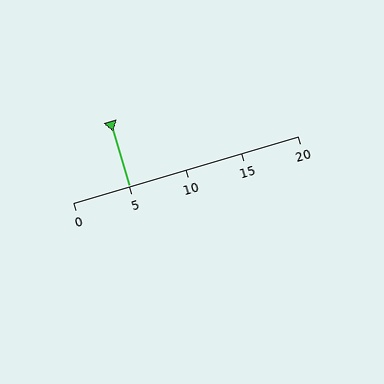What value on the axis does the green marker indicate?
The marker indicates approximately 5.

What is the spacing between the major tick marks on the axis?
The major ticks are spaced 5 apart.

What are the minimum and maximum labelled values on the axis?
The axis runs from 0 to 20.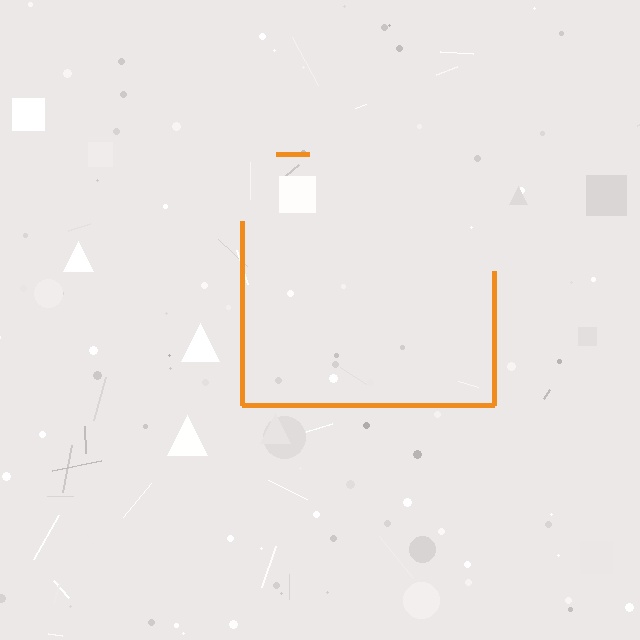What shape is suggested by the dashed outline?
The dashed outline suggests a square.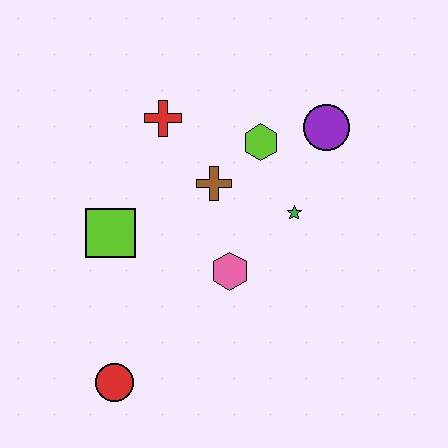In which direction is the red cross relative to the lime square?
The red cross is above the lime square.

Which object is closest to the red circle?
The lime square is closest to the red circle.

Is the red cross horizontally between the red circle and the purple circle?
Yes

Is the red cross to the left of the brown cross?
Yes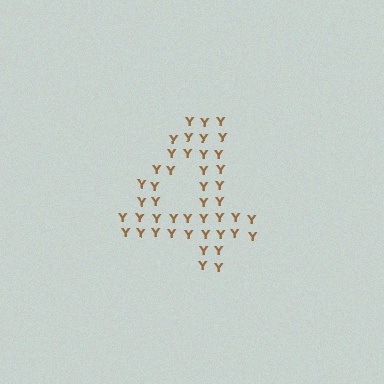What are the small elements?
The small elements are letter Y's.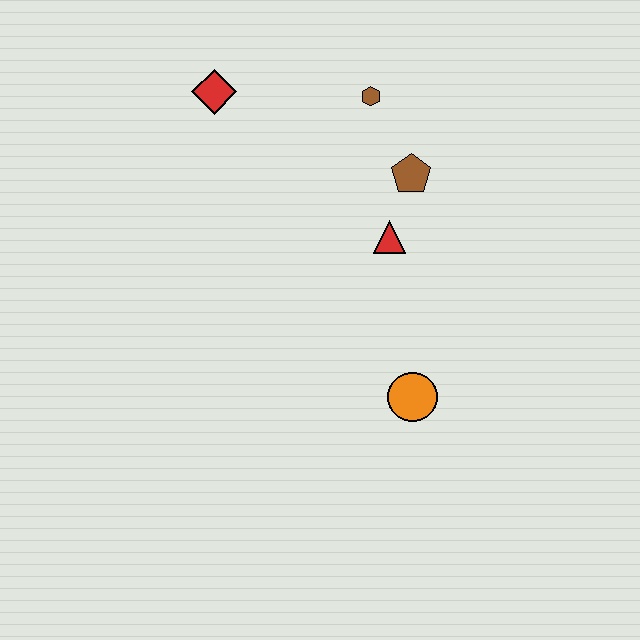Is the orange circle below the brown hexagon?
Yes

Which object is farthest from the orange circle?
The red diamond is farthest from the orange circle.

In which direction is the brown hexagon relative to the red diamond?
The brown hexagon is to the right of the red diamond.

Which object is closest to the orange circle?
The red triangle is closest to the orange circle.